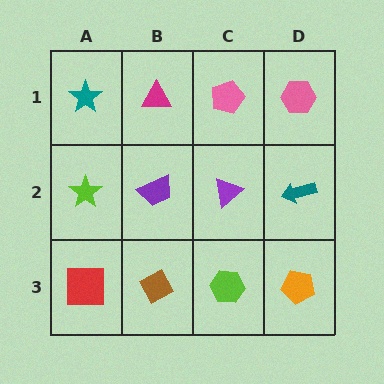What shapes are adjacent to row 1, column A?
A lime star (row 2, column A), a magenta triangle (row 1, column B).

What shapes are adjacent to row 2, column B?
A magenta triangle (row 1, column B), a brown diamond (row 3, column B), a lime star (row 2, column A), a purple triangle (row 2, column C).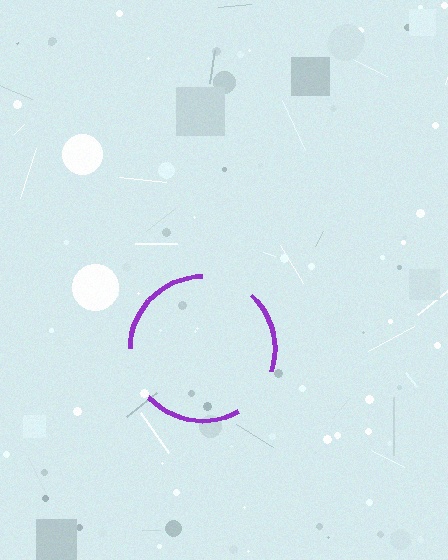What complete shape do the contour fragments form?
The contour fragments form a circle.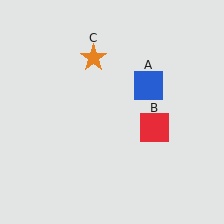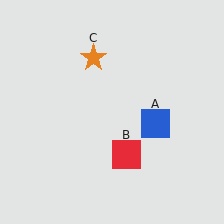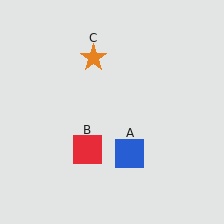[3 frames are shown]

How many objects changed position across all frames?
2 objects changed position: blue square (object A), red square (object B).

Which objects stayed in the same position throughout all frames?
Orange star (object C) remained stationary.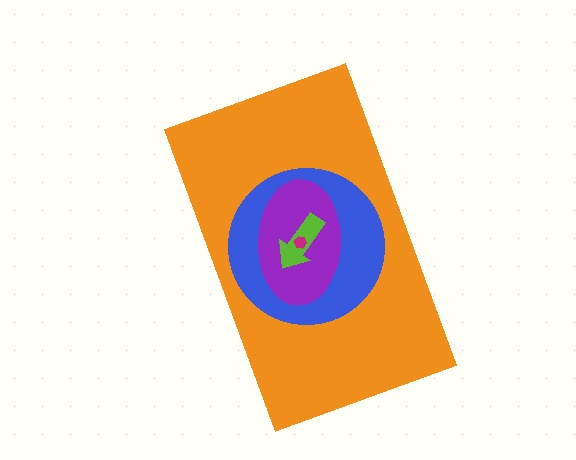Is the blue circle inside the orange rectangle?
Yes.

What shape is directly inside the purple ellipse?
The lime arrow.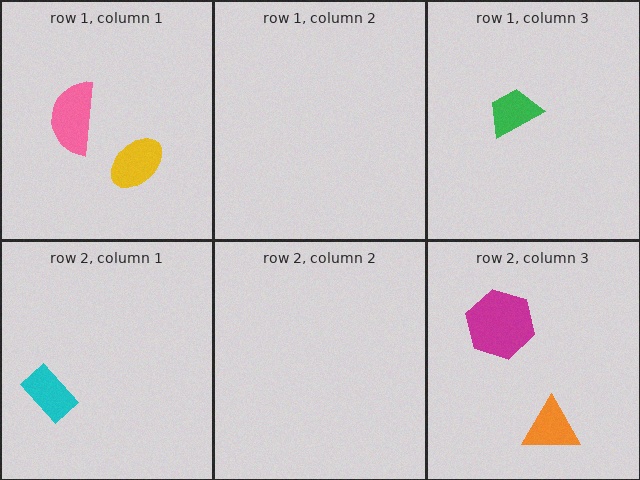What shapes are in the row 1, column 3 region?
The green trapezoid.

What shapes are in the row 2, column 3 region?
The magenta hexagon, the orange triangle.